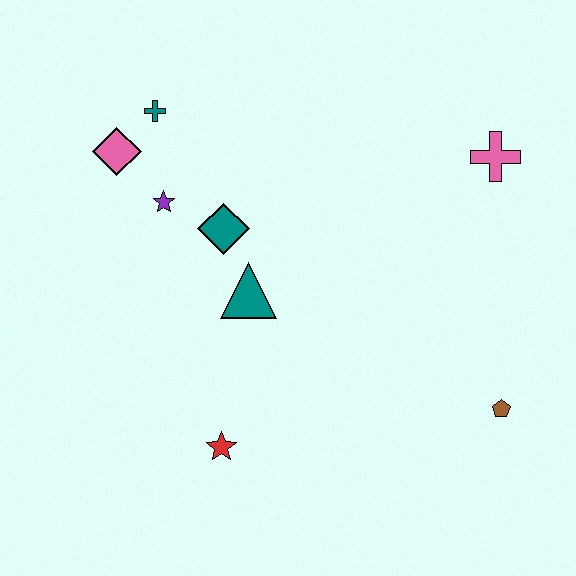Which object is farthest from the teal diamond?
The brown pentagon is farthest from the teal diamond.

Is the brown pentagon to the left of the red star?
No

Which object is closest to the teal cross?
The pink diamond is closest to the teal cross.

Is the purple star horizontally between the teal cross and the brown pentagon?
Yes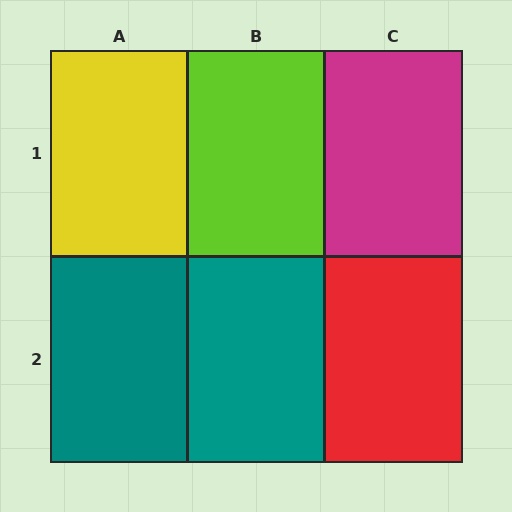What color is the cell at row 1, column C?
Magenta.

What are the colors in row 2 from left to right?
Teal, teal, red.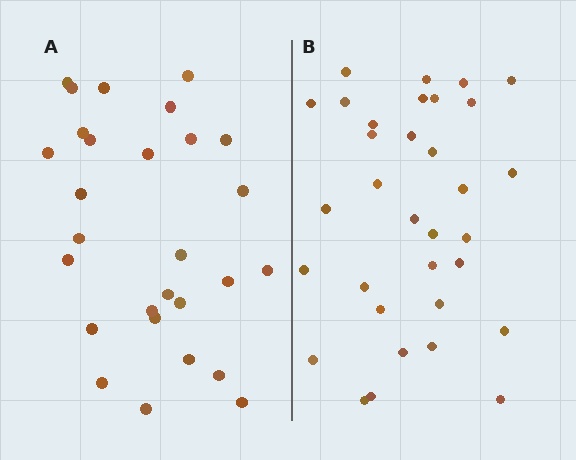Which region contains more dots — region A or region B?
Region B (the right region) has more dots.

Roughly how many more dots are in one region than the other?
Region B has about 5 more dots than region A.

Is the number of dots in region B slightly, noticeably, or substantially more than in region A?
Region B has only slightly more — the two regions are fairly close. The ratio is roughly 1.2 to 1.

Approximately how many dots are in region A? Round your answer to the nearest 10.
About 30 dots. (The exact count is 28, which rounds to 30.)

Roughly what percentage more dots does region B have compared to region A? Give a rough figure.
About 20% more.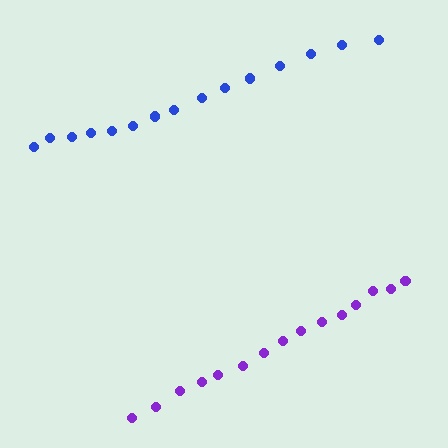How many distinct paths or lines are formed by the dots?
There are 2 distinct paths.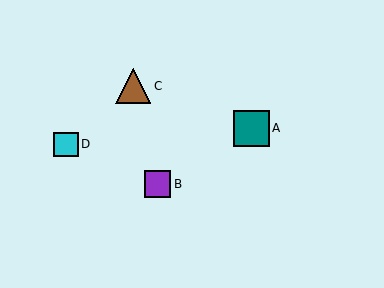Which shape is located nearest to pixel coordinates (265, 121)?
The teal square (labeled A) at (251, 128) is nearest to that location.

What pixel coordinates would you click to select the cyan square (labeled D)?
Click at (66, 144) to select the cyan square D.